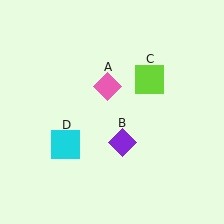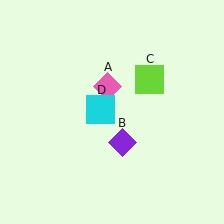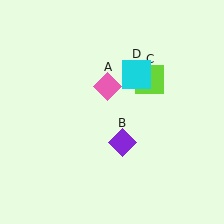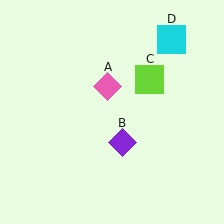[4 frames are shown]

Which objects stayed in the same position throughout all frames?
Pink diamond (object A) and purple diamond (object B) and lime square (object C) remained stationary.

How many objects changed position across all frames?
1 object changed position: cyan square (object D).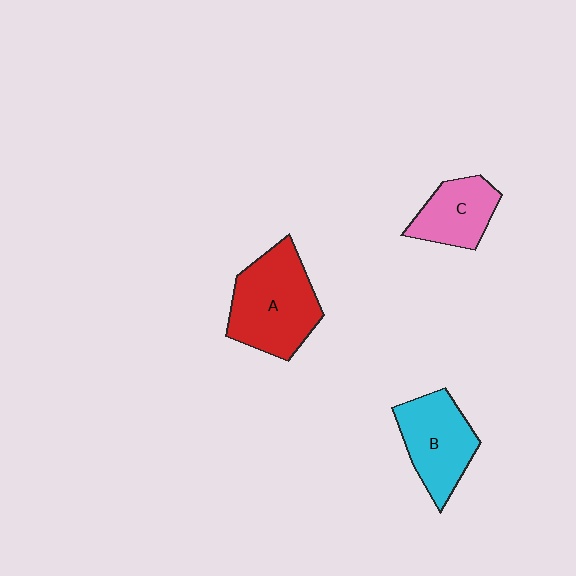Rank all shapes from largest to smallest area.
From largest to smallest: A (red), B (cyan), C (pink).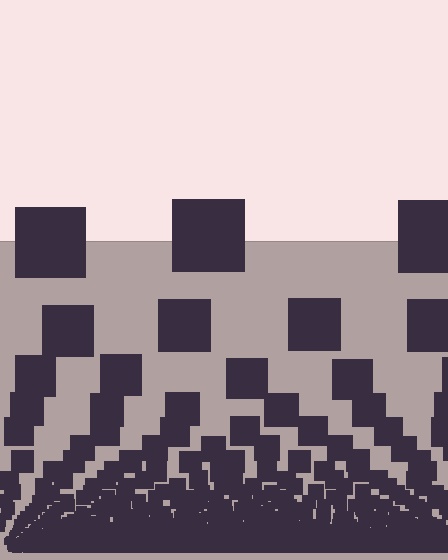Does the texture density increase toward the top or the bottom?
Density increases toward the bottom.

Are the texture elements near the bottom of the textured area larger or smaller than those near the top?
Smaller. The gradient is inverted — elements near the bottom are smaller and denser.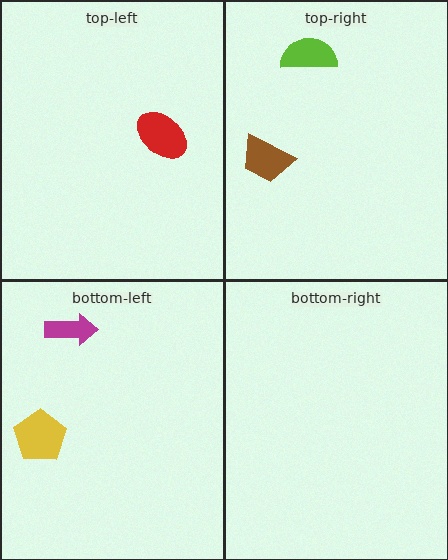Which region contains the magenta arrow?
The bottom-left region.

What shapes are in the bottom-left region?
The yellow pentagon, the magenta arrow.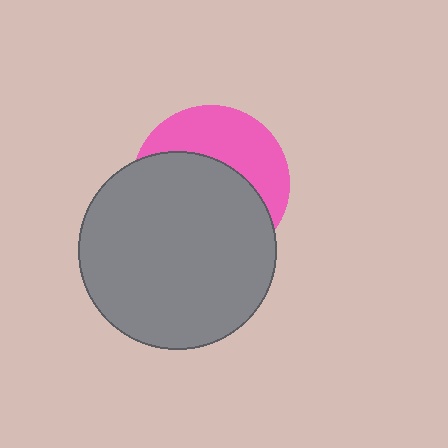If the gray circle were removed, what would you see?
You would see the complete pink circle.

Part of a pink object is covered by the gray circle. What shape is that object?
It is a circle.